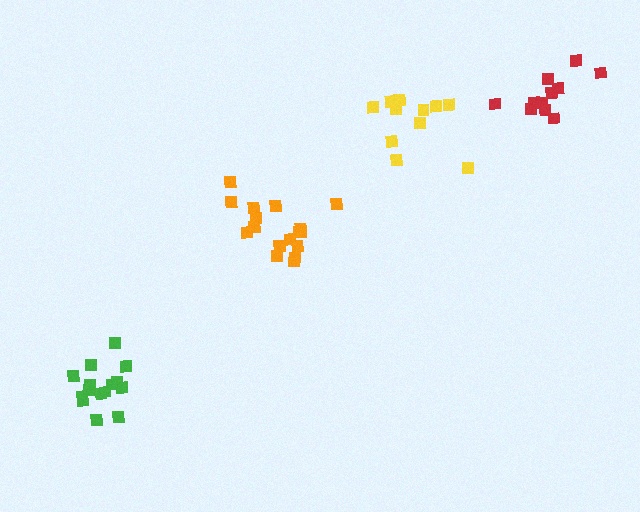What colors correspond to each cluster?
The clusters are colored: yellow, red, green, orange.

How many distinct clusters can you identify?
There are 4 distinct clusters.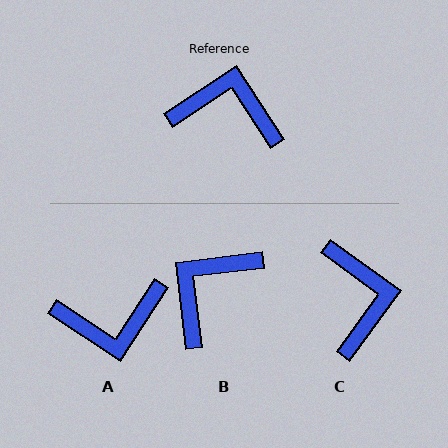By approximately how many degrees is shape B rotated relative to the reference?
Approximately 64 degrees counter-clockwise.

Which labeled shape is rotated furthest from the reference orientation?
A, about 156 degrees away.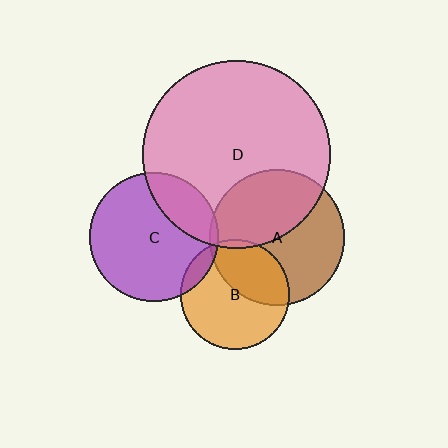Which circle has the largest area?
Circle D (pink).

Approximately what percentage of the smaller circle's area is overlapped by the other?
Approximately 10%.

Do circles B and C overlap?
Yes.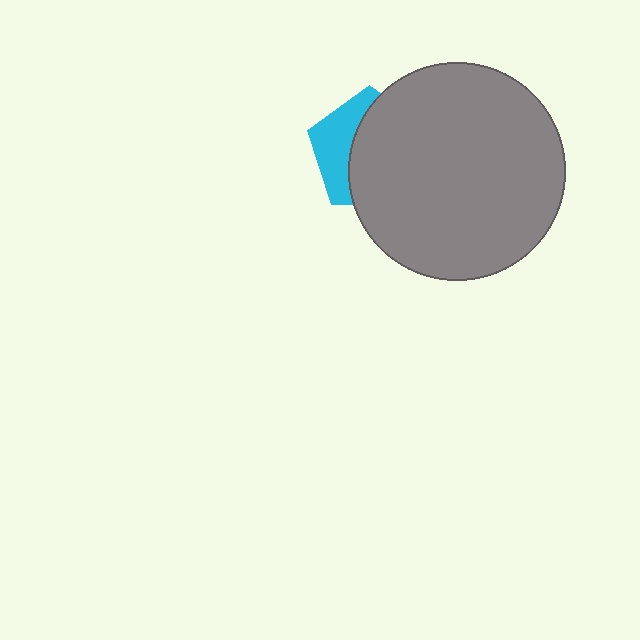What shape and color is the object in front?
The object in front is a gray circle.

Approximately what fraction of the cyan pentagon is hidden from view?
Roughly 65% of the cyan pentagon is hidden behind the gray circle.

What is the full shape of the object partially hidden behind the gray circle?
The partially hidden object is a cyan pentagon.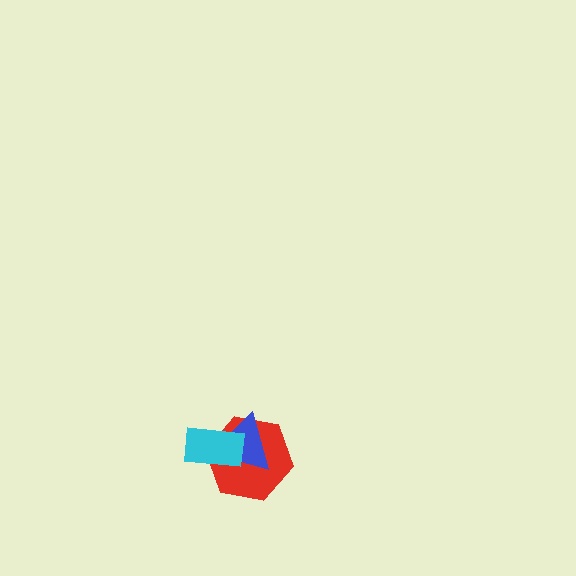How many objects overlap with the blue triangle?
2 objects overlap with the blue triangle.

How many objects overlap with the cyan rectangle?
2 objects overlap with the cyan rectangle.